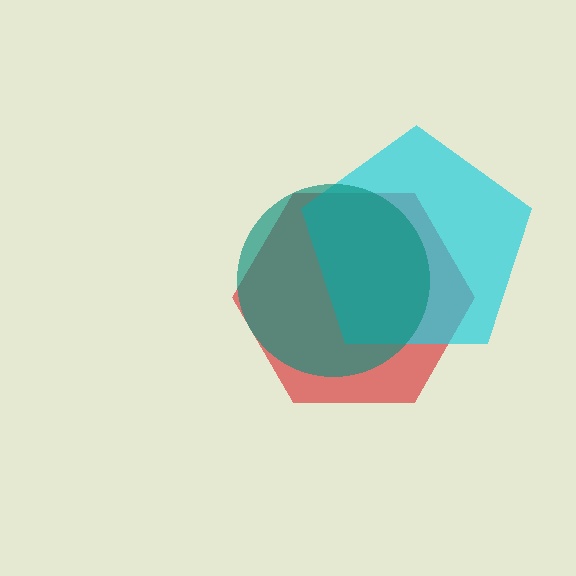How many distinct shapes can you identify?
There are 3 distinct shapes: a red hexagon, a cyan pentagon, a teal circle.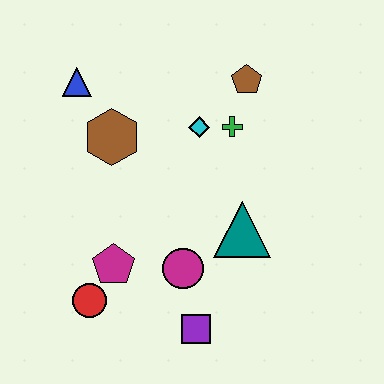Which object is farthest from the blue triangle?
The purple square is farthest from the blue triangle.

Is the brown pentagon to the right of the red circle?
Yes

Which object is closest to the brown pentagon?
The green cross is closest to the brown pentagon.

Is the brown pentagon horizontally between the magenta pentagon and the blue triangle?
No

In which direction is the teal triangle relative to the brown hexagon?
The teal triangle is to the right of the brown hexagon.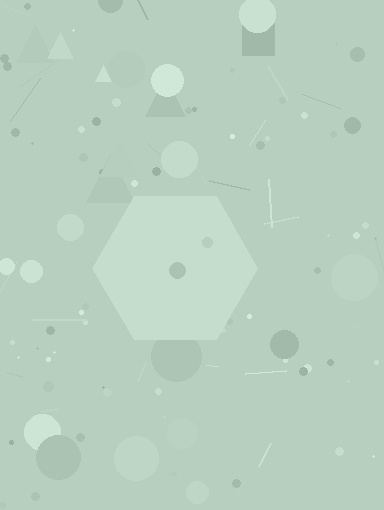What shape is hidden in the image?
A hexagon is hidden in the image.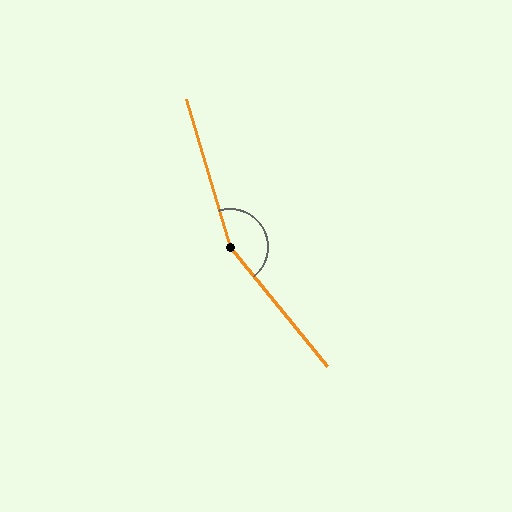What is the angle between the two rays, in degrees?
Approximately 157 degrees.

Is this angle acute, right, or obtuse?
It is obtuse.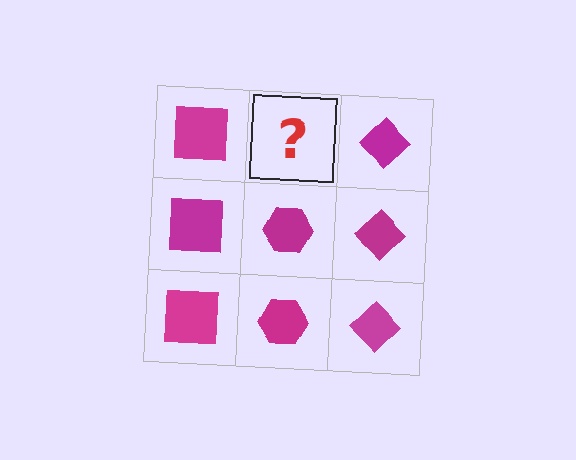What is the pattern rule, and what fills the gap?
The rule is that each column has a consistent shape. The gap should be filled with a magenta hexagon.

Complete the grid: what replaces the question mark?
The question mark should be replaced with a magenta hexagon.